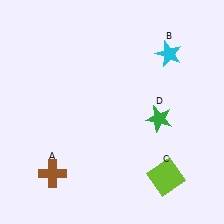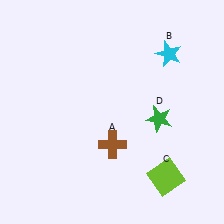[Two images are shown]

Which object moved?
The brown cross (A) moved right.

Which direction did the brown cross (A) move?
The brown cross (A) moved right.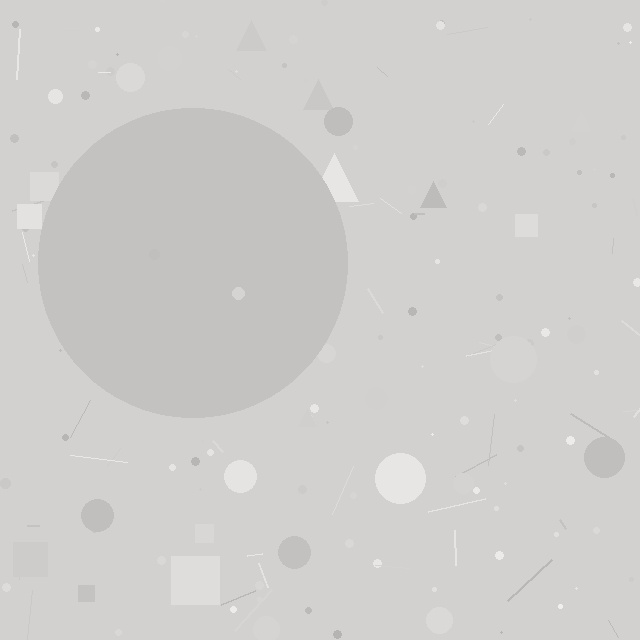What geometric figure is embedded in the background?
A circle is embedded in the background.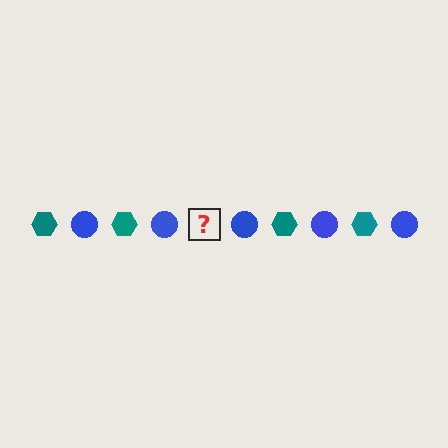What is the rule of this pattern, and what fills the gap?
The rule is that the pattern alternates between teal hexagon and blue circle. The gap should be filled with a teal hexagon.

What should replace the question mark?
The question mark should be replaced with a teal hexagon.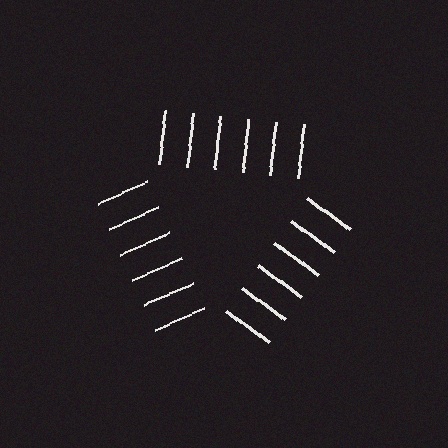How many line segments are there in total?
18 — 6 along each of the 3 edges.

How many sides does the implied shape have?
3 sides — the line-ends trace a triangle.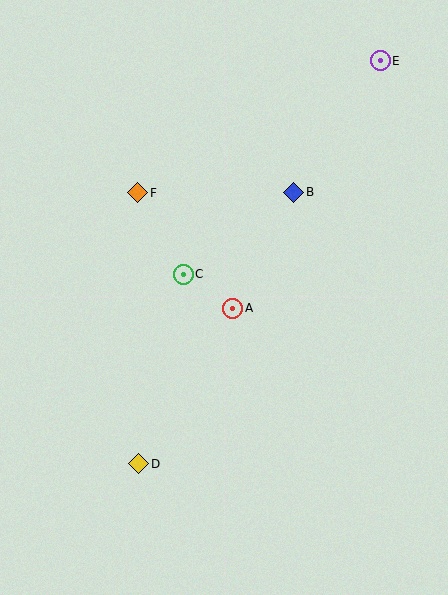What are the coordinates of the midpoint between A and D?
The midpoint between A and D is at (186, 386).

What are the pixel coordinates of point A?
Point A is at (233, 308).